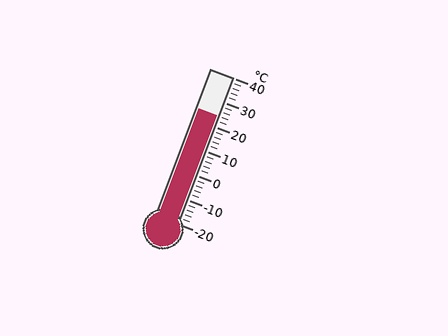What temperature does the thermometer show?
The thermometer shows approximately 24°C.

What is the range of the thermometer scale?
The thermometer scale ranges from -20°C to 40°C.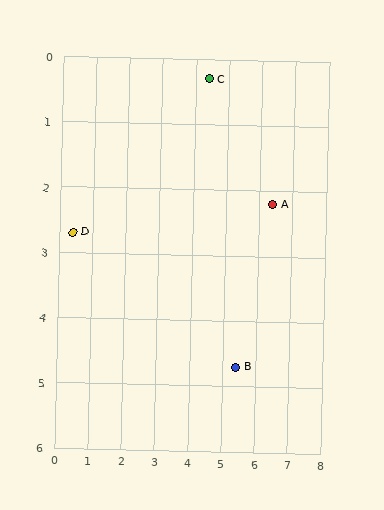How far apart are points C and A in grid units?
Points C and A are about 2.8 grid units apart.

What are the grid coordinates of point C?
Point C is at approximately (4.4, 0.3).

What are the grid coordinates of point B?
Point B is at approximately (5.4, 4.7).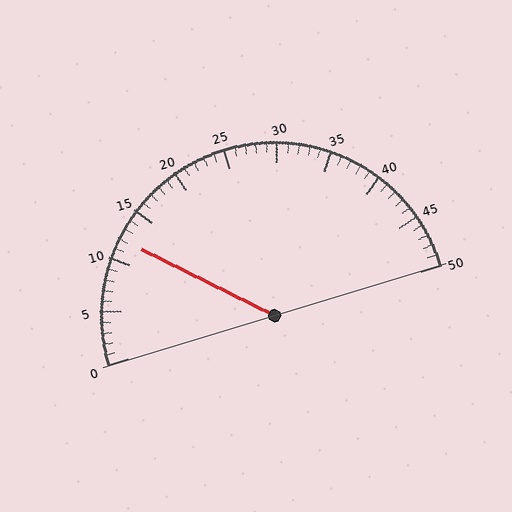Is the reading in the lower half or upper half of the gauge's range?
The reading is in the lower half of the range (0 to 50).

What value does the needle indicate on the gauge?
The needle indicates approximately 12.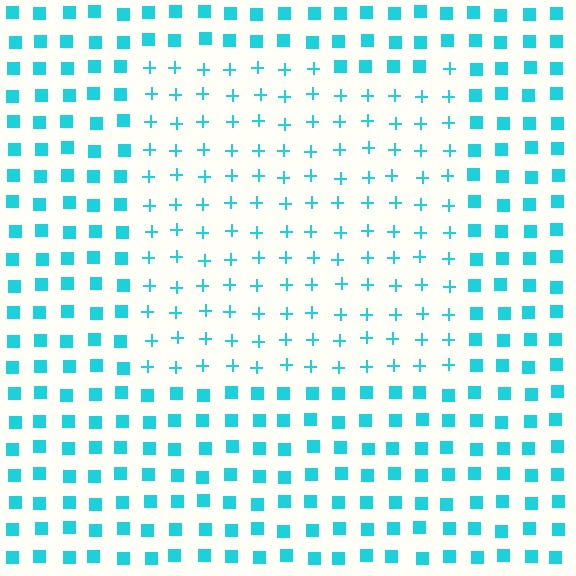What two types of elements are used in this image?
The image uses plus signs inside the rectangle region and squares outside it.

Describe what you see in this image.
The image is filled with small cyan elements arranged in a uniform grid. A rectangle-shaped region contains plus signs, while the surrounding area contains squares. The boundary is defined purely by the change in element shape.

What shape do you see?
I see a rectangle.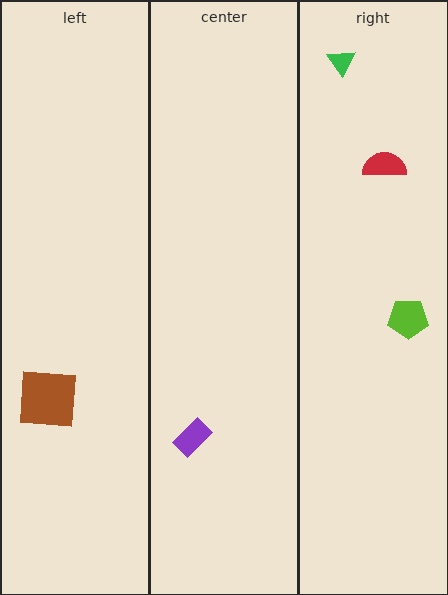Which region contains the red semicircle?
The right region.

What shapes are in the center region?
The purple rectangle.